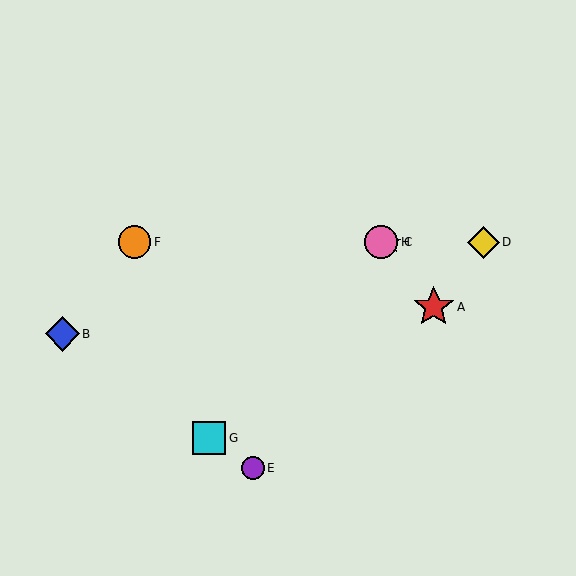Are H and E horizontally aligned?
No, H is at y≈242 and E is at y≈468.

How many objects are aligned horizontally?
4 objects (C, D, F, H) are aligned horizontally.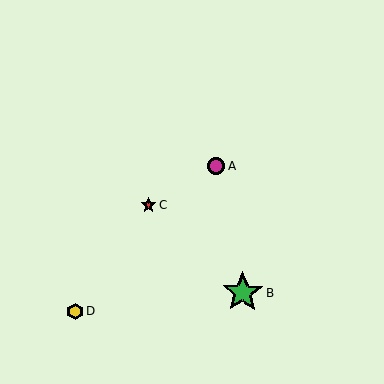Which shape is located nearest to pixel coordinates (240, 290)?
The green star (labeled B) at (243, 292) is nearest to that location.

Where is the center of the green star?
The center of the green star is at (243, 292).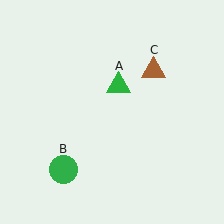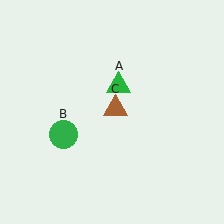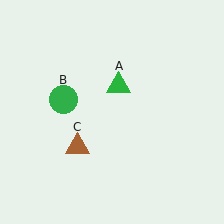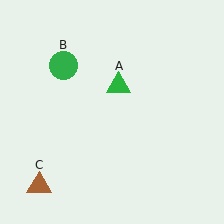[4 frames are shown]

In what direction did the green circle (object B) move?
The green circle (object B) moved up.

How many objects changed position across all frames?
2 objects changed position: green circle (object B), brown triangle (object C).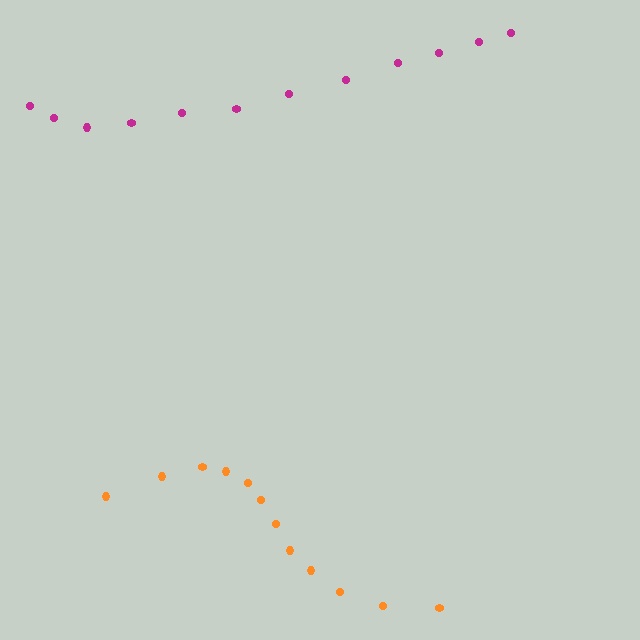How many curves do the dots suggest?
There are 2 distinct paths.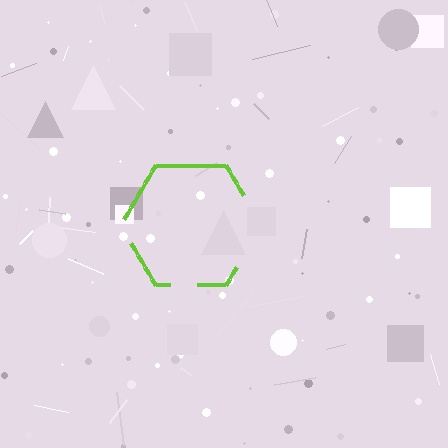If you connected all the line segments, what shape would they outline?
They would outline a hexagon.